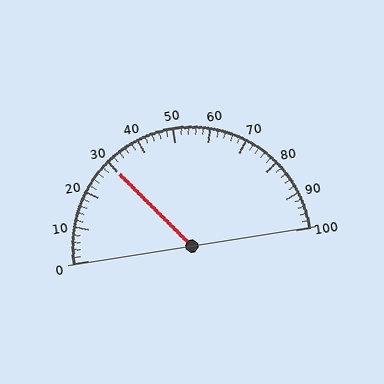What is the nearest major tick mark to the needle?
The nearest major tick mark is 30.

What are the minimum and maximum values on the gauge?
The gauge ranges from 0 to 100.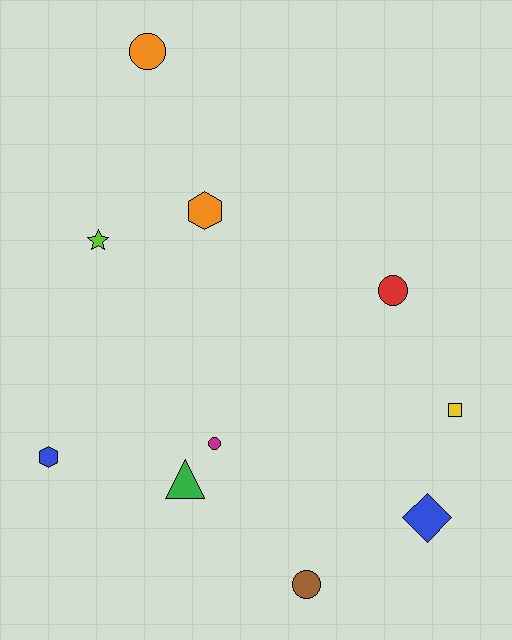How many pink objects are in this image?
There are no pink objects.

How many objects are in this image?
There are 10 objects.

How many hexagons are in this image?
There are 2 hexagons.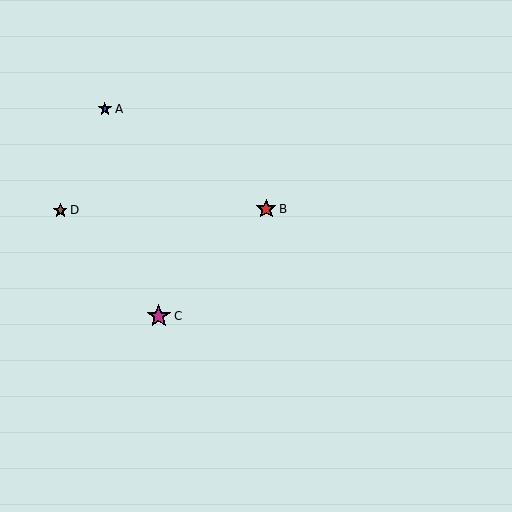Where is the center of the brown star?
The center of the brown star is at (60, 210).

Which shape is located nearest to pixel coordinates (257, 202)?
The red star (labeled B) at (266, 209) is nearest to that location.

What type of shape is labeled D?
Shape D is a brown star.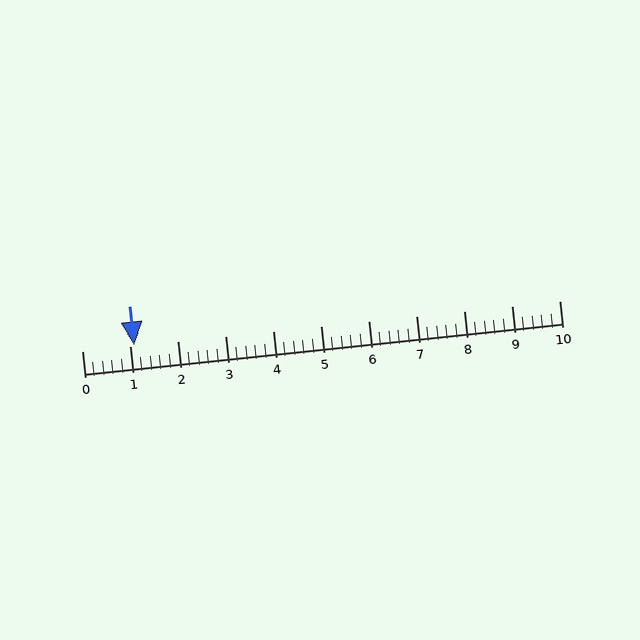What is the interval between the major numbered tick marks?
The major tick marks are spaced 1 units apart.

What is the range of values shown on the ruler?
The ruler shows values from 0 to 10.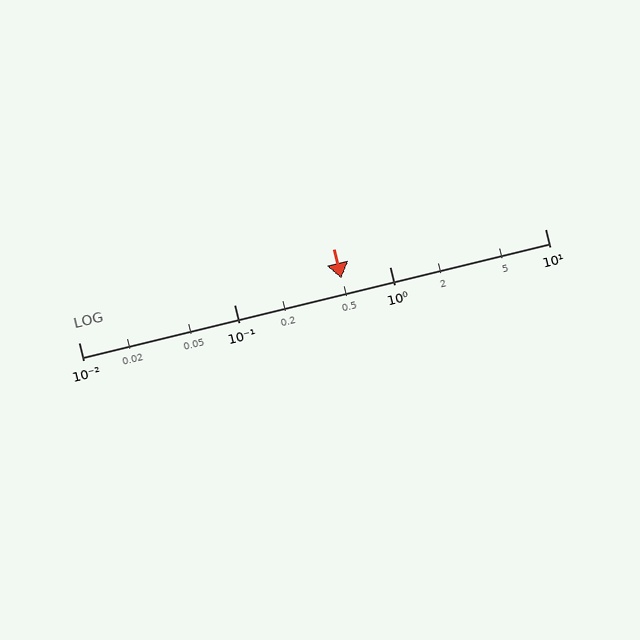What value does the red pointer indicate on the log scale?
The pointer indicates approximately 0.49.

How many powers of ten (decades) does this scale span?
The scale spans 3 decades, from 0.01 to 10.